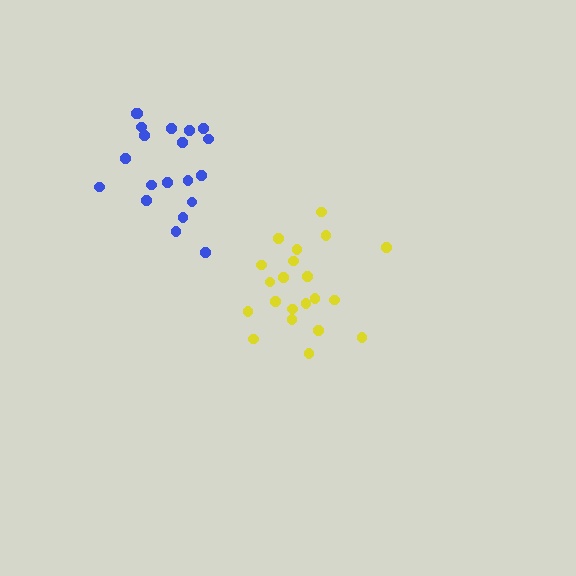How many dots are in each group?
Group 1: 20 dots, Group 2: 21 dots (41 total).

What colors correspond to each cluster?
The clusters are colored: blue, yellow.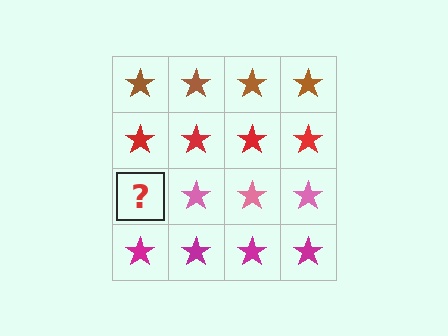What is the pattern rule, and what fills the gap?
The rule is that each row has a consistent color. The gap should be filled with a pink star.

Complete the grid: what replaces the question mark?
The question mark should be replaced with a pink star.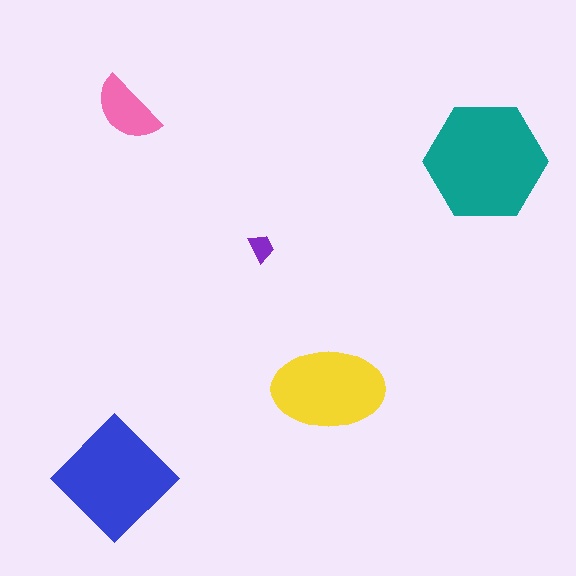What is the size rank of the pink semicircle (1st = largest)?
4th.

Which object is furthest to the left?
The blue diamond is leftmost.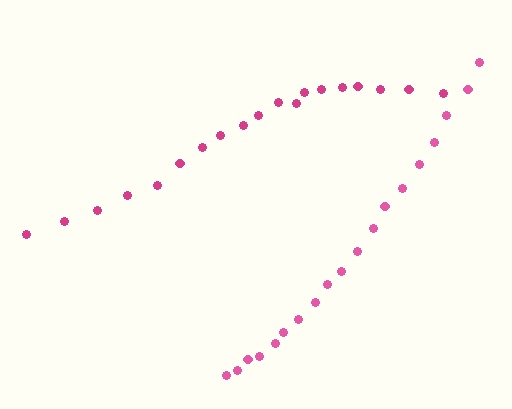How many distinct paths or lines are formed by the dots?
There are 2 distinct paths.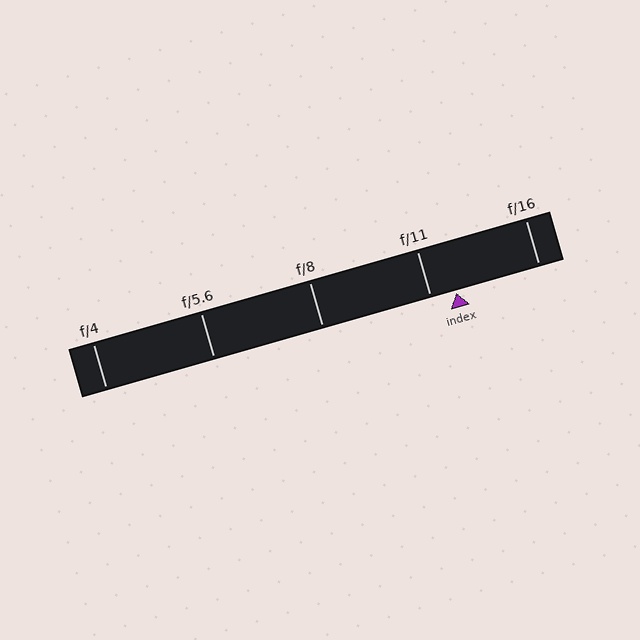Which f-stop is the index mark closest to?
The index mark is closest to f/11.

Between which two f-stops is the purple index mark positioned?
The index mark is between f/11 and f/16.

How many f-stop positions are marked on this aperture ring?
There are 5 f-stop positions marked.